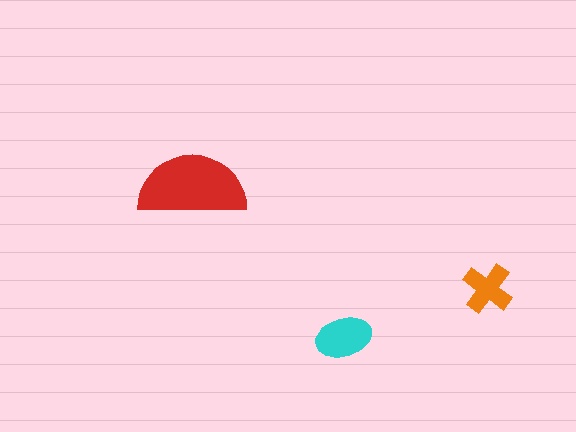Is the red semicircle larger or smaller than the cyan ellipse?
Larger.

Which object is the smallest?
The orange cross.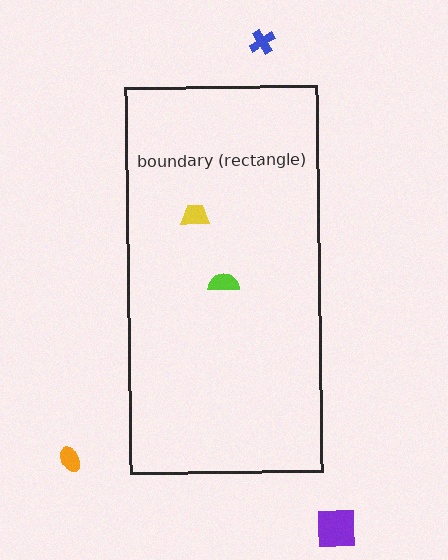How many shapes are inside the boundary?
2 inside, 3 outside.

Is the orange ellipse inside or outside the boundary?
Outside.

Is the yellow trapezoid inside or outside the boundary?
Inside.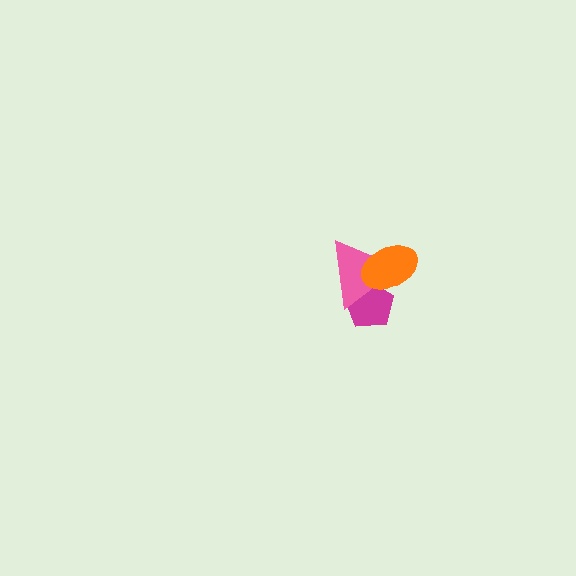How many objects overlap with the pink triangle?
2 objects overlap with the pink triangle.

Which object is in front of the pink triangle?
The orange ellipse is in front of the pink triangle.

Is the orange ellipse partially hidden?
No, no other shape covers it.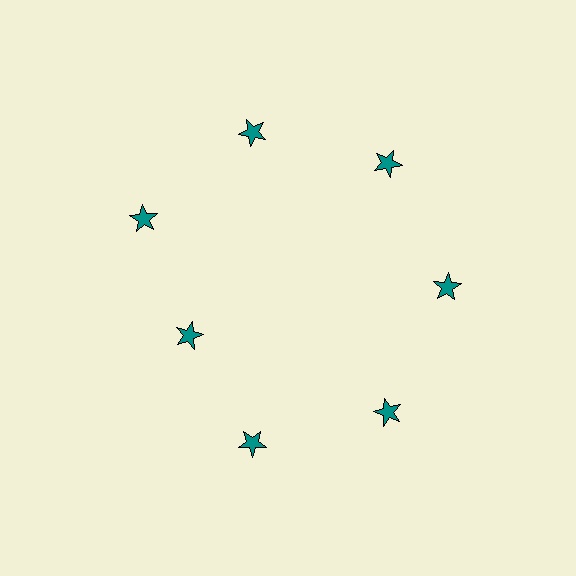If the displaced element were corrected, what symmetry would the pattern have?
It would have 7-fold rotational symmetry — the pattern would map onto itself every 51 degrees.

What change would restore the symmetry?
The symmetry would be restored by moving it outward, back onto the ring so that all 7 stars sit at equal angles and equal distance from the center.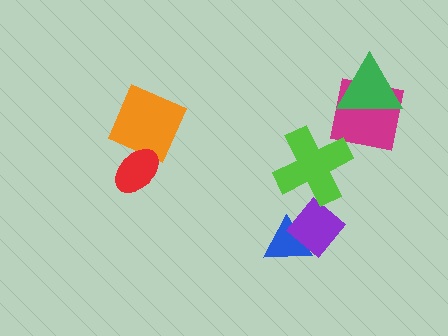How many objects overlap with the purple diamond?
2 objects overlap with the purple diamond.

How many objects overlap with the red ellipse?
1 object overlaps with the red ellipse.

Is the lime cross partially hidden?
No, no other shape covers it.